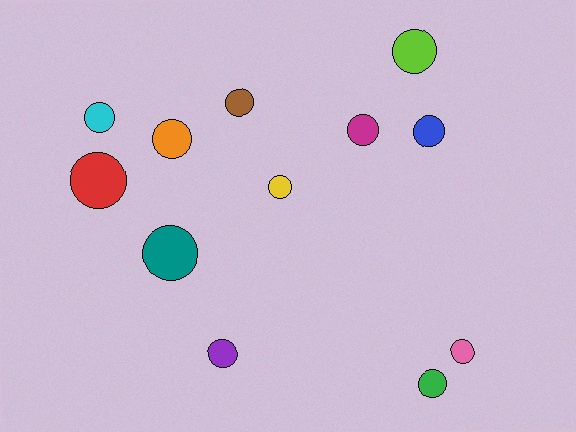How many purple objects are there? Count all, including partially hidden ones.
There is 1 purple object.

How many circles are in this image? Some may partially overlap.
There are 12 circles.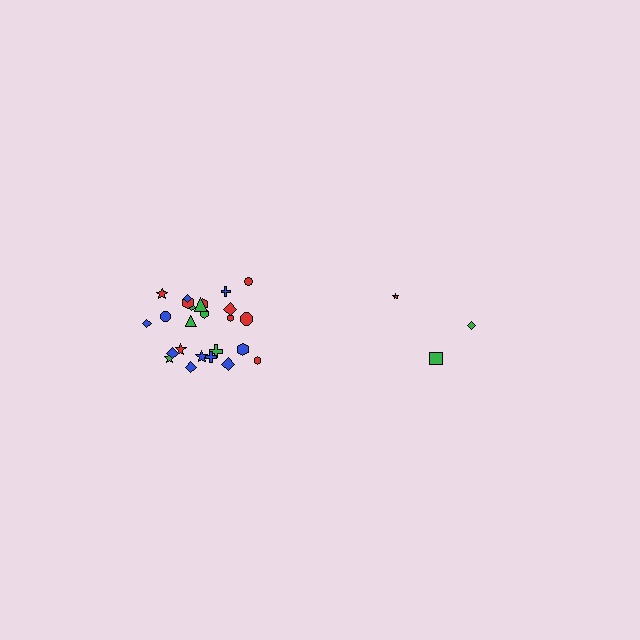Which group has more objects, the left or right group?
The left group.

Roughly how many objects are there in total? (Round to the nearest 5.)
Roughly 30 objects in total.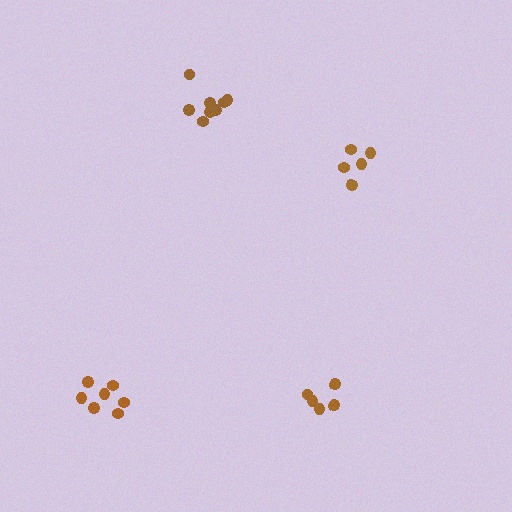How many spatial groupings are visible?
There are 4 spatial groupings.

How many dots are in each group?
Group 1: 5 dots, Group 2: 8 dots, Group 3: 7 dots, Group 4: 5 dots (25 total).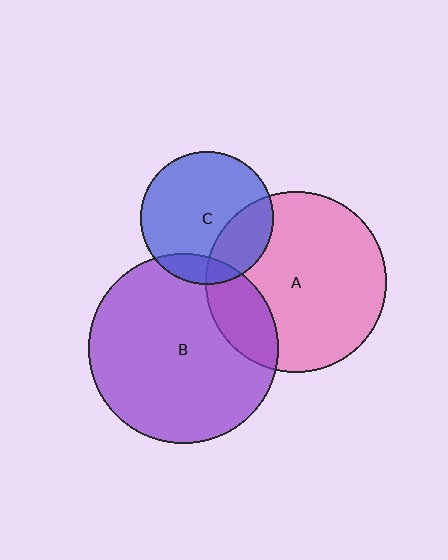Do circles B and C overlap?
Yes.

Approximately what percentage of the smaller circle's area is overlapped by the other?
Approximately 15%.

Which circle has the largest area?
Circle B (purple).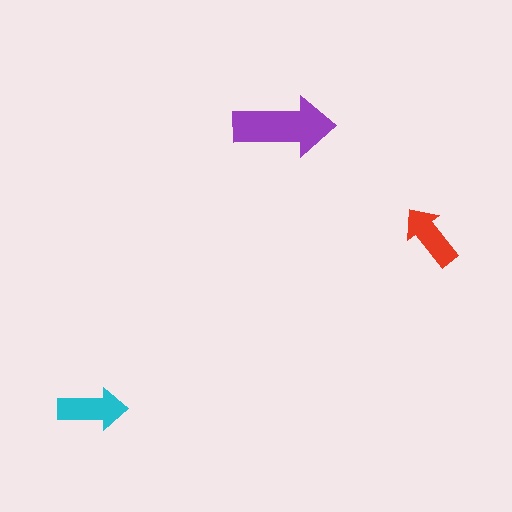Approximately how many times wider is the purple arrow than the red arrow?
About 1.5 times wider.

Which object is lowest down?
The cyan arrow is bottommost.